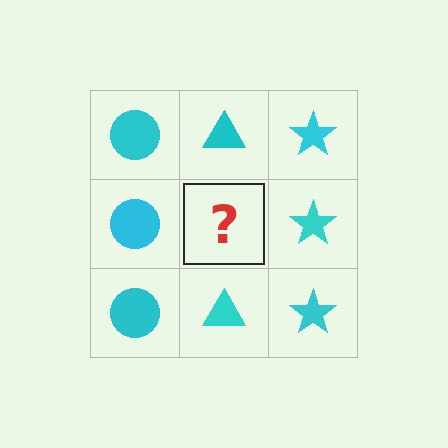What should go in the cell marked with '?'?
The missing cell should contain a cyan triangle.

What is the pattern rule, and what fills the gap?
The rule is that each column has a consistent shape. The gap should be filled with a cyan triangle.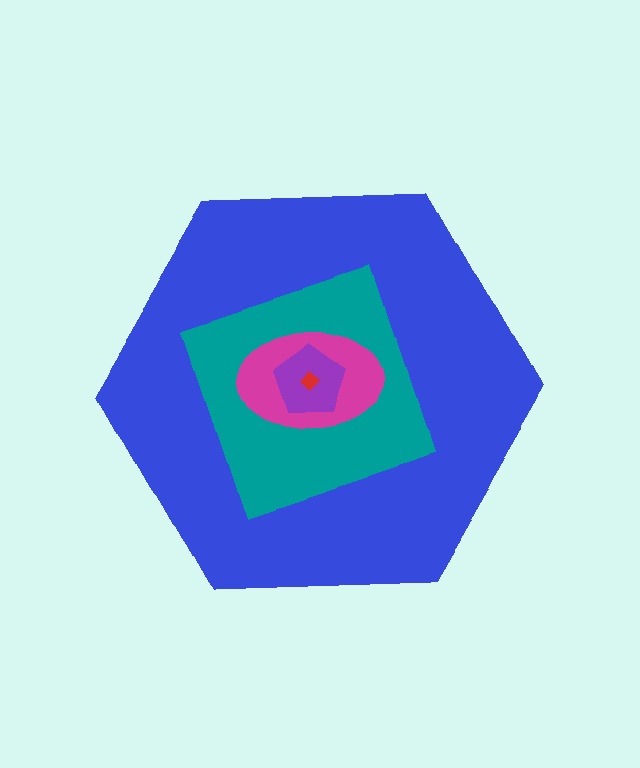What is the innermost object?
The red diamond.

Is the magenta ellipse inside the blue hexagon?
Yes.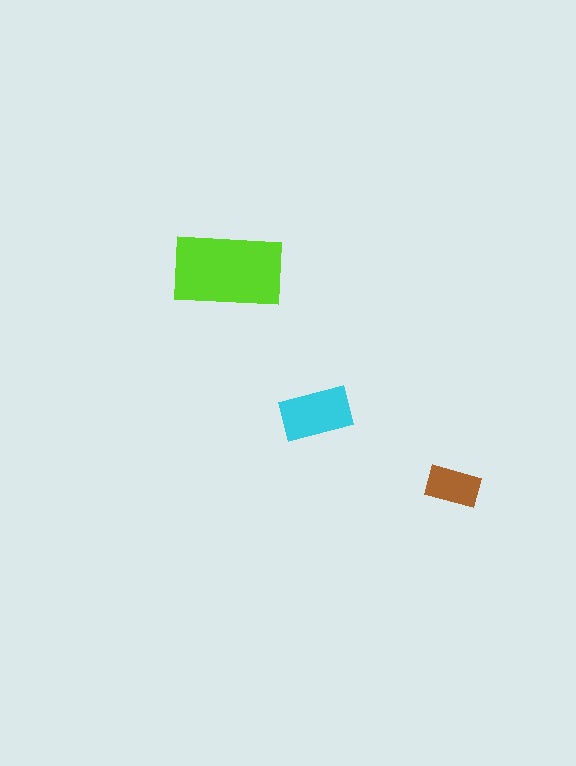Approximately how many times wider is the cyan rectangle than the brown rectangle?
About 1.5 times wider.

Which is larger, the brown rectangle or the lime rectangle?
The lime one.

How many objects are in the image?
There are 3 objects in the image.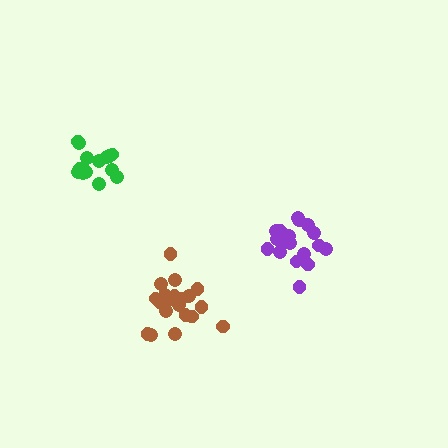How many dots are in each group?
Group 1: 21 dots, Group 2: 15 dots, Group 3: 18 dots (54 total).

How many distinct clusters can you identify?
There are 3 distinct clusters.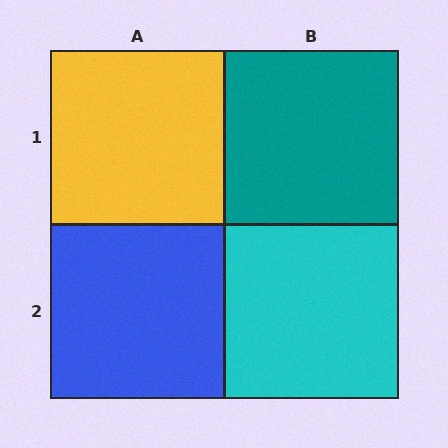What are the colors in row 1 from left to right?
Yellow, teal.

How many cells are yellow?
1 cell is yellow.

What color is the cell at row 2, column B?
Cyan.